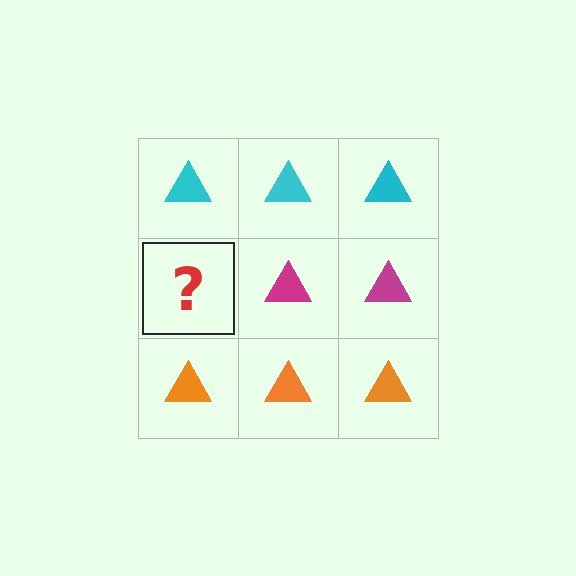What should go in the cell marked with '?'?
The missing cell should contain a magenta triangle.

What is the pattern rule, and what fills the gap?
The rule is that each row has a consistent color. The gap should be filled with a magenta triangle.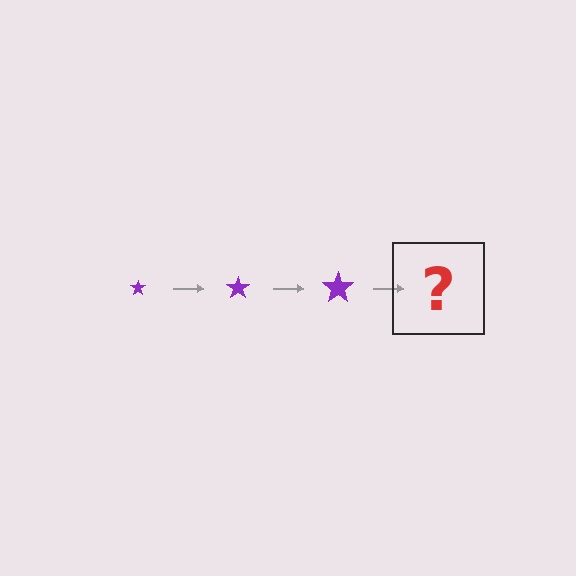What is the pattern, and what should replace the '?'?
The pattern is that the star gets progressively larger each step. The '?' should be a purple star, larger than the previous one.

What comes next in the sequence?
The next element should be a purple star, larger than the previous one.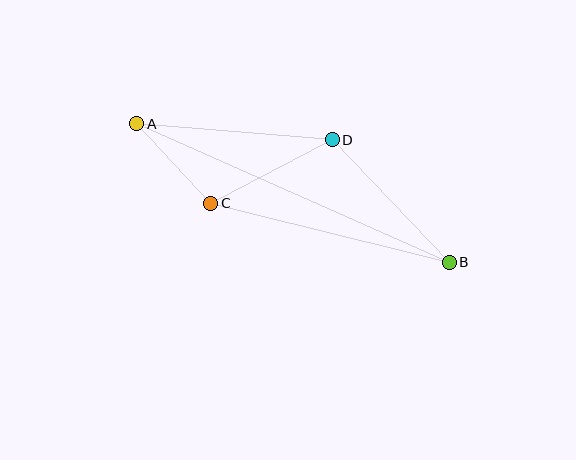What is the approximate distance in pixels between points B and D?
The distance between B and D is approximately 169 pixels.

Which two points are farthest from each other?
Points A and B are farthest from each other.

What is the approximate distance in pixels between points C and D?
The distance between C and D is approximately 137 pixels.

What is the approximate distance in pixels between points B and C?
The distance between B and C is approximately 246 pixels.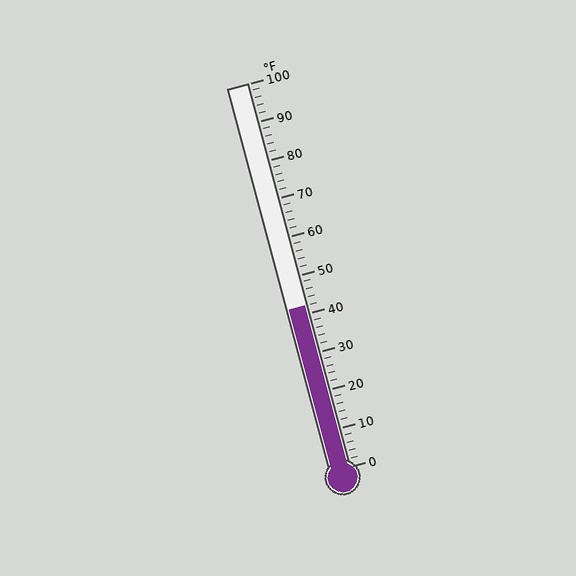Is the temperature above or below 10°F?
The temperature is above 10°F.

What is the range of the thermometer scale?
The thermometer scale ranges from 0°F to 100°F.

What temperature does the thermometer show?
The thermometer shows approximately 42°F.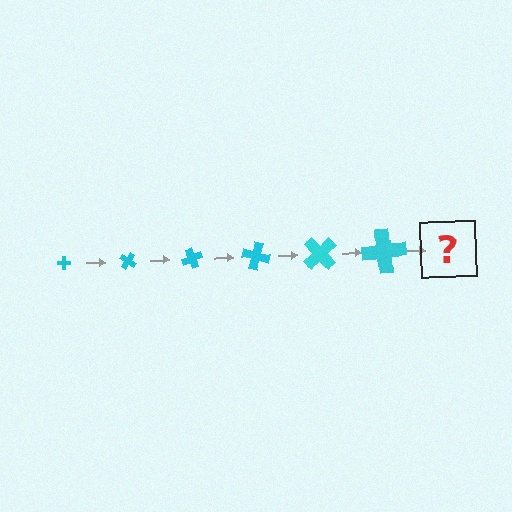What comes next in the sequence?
The next element should be a cross, larger than the previous one and rotated 210 degrees from the start.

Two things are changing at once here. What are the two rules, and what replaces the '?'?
The two rules are that the cross grows larger each step and it rotates 35 degrees each step. The '?' should be a cross, larger than the previous one and rotated 210 degrees from the start.